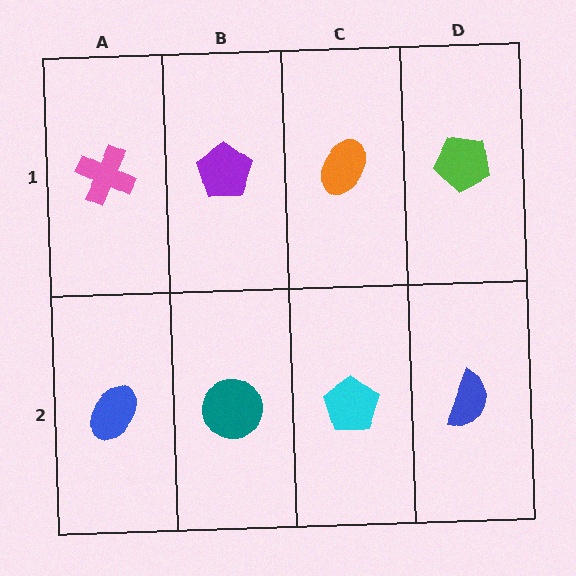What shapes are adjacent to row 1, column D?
A blue semicircle (row 2, column D), an orange ellipse (row 1, column C).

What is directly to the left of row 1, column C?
A purple pentagon.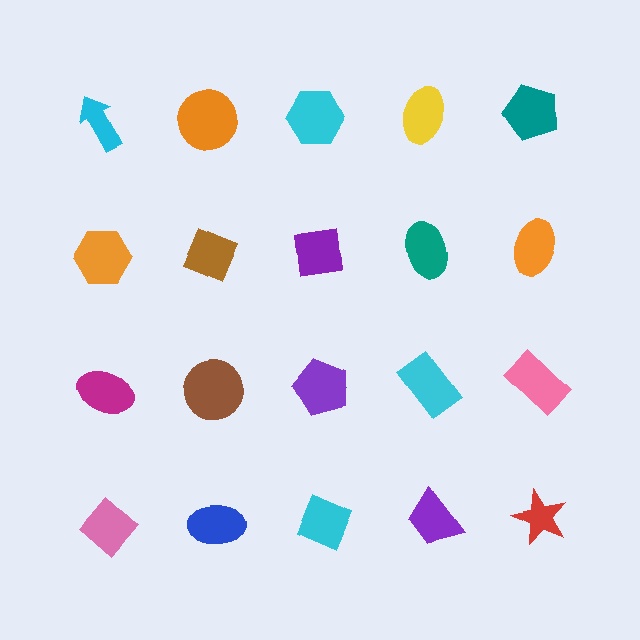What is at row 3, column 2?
A brown circle.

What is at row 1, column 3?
A cyan hexagon.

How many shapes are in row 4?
5 shapes.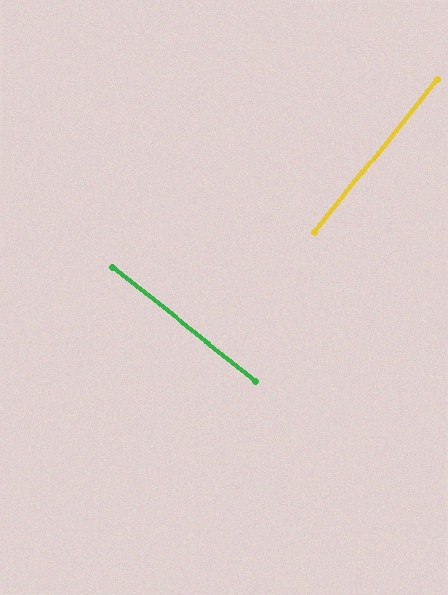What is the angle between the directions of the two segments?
Approximately 90 degrees.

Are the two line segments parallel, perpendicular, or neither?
Perpendicular — they meet at approximately 90°.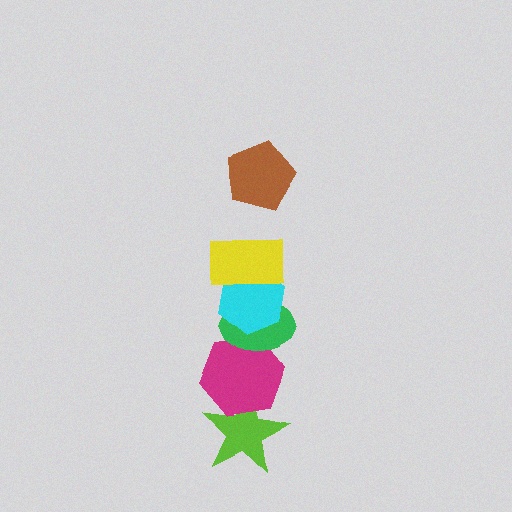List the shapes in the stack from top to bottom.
From top to bottom: the brown pentagon, the yellow rectangle, the cyan hexagon, the green ellipse, the magenta hexagon, the lime star.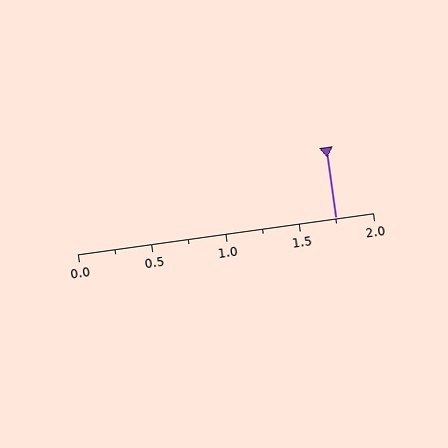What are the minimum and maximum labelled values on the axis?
The axis runs from 0.0 to 2.0.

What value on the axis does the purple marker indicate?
The marker indicates approximately 1.75.